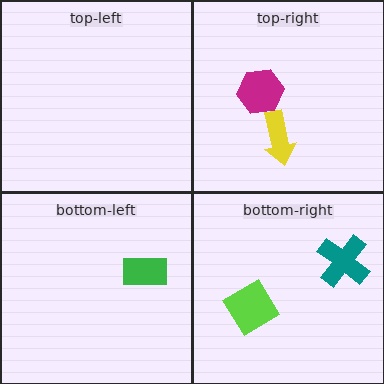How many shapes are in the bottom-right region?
2.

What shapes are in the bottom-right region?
The teal cross, the lime diamond.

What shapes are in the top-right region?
The magenta hexagon, the yellow arrow.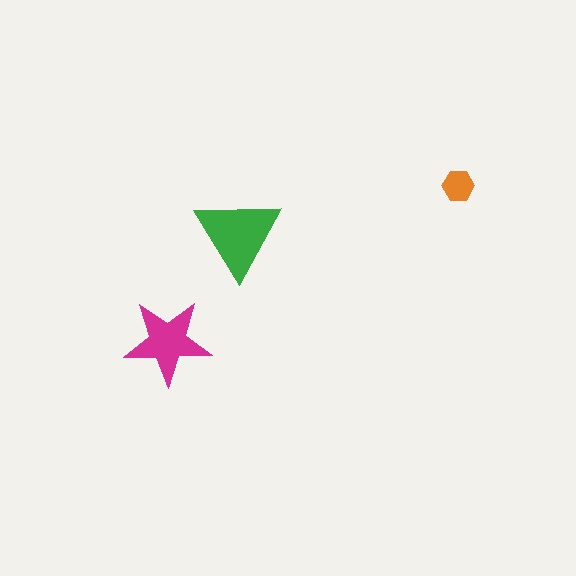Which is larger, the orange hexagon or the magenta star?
The magenta star.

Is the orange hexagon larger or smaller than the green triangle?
Smaller.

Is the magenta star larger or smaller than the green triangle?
Smaller.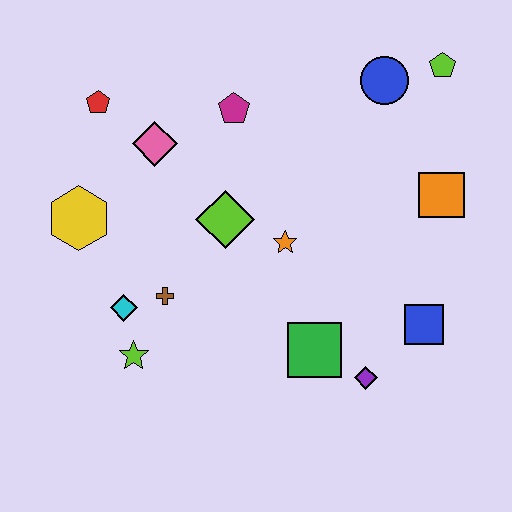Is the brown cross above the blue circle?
No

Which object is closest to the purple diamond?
The green square is closest to the purple diamond.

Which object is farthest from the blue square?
The red pentagon is farthest from the blue square.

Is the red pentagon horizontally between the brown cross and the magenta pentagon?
No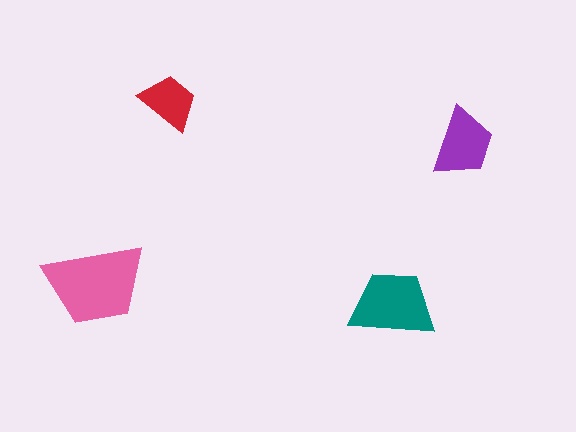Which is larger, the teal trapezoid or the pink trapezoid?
The pink one.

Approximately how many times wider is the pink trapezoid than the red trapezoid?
About 1.5 times wider.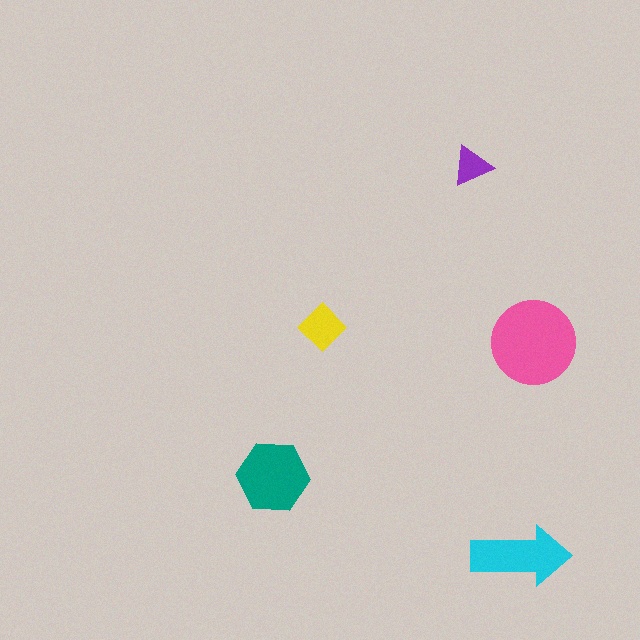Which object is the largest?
The pink circle.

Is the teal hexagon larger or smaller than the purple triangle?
Larger.